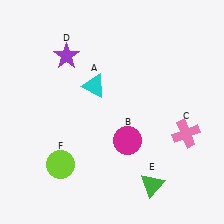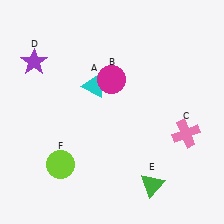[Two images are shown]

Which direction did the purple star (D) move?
The purple star (D) moved left.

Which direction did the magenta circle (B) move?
The magenta circle (B) moved up.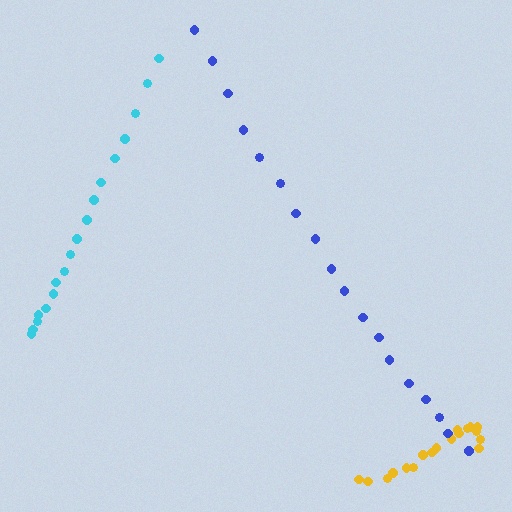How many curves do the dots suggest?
There are 3 distinct paths.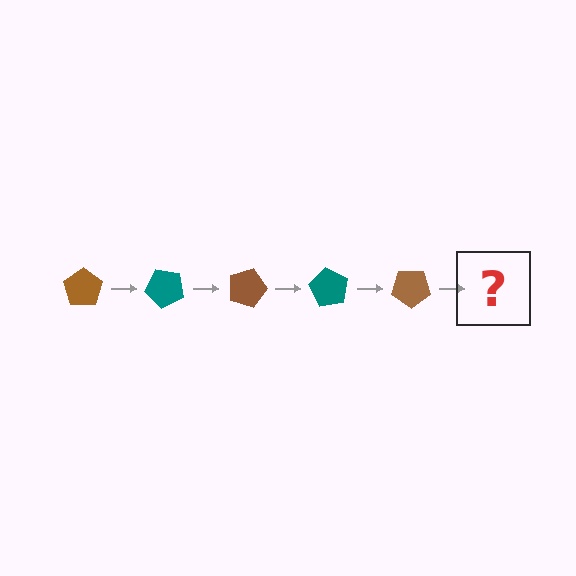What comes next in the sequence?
The next element should be a teal pentagon, rotated 225 degrees from the start.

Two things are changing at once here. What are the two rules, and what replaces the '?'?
The two rules are that it rotates 45 degrees each step and the color cycles through brown and teal. The '?' should be a teal pentagon, rotated 225 degrees from the start.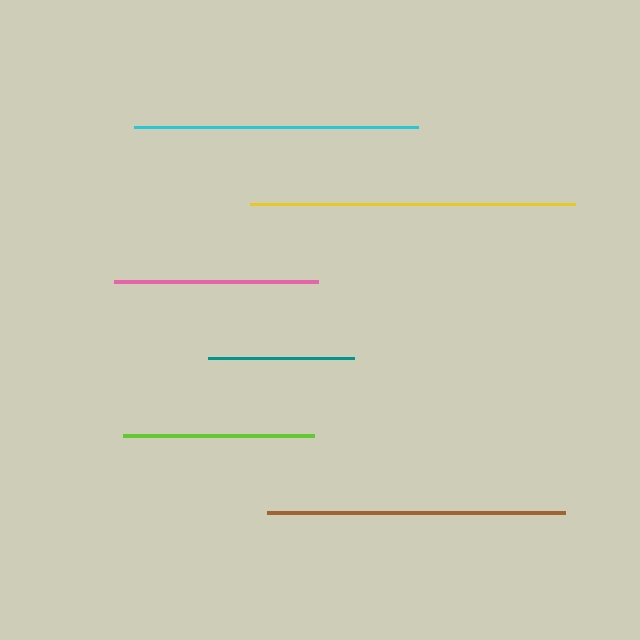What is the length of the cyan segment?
The cyan segment is approximately 284 pixels long.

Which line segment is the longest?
The yellow line is the longest at approximately 325 pixels.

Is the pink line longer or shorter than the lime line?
The pink line is longer than the lime line.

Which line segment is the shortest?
The teal line is the shortest at approximately 147 pixels.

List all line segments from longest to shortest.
From longest to shortest: yellow, brown, cyan, pink, lime, teal.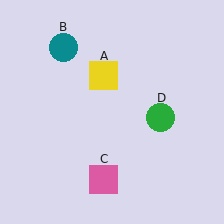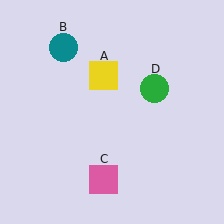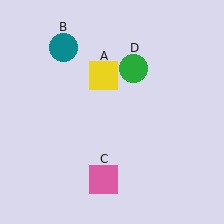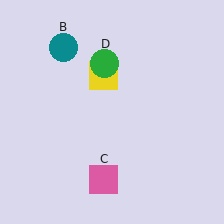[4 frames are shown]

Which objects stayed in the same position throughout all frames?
Yellow square (object A) and teal circle (object B) and pink square (object C) remained stationary.